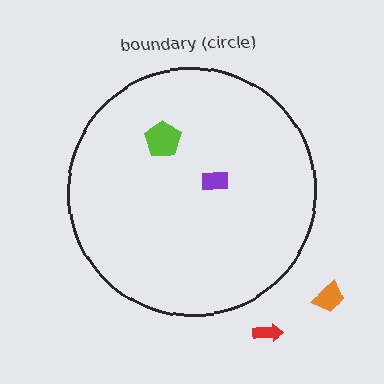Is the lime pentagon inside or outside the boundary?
Inside.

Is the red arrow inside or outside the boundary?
Outside.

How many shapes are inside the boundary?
2 inside, 2 outside.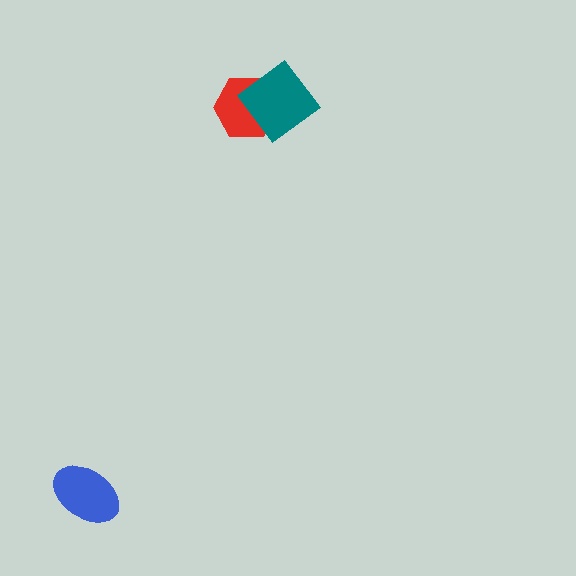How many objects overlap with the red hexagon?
1 object overlaps with the red hexagon.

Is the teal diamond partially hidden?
No, no other shape covers it.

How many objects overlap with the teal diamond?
1 object overlaps with the teal diamond.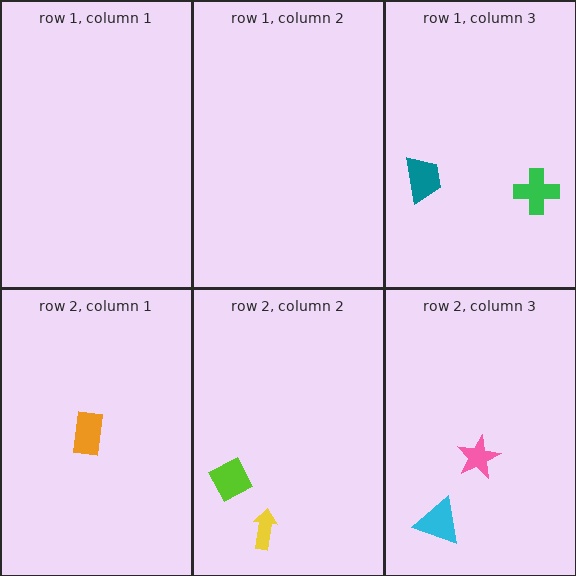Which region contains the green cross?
The row 1, column 3 region.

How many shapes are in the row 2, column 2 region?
2.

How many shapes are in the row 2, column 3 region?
2.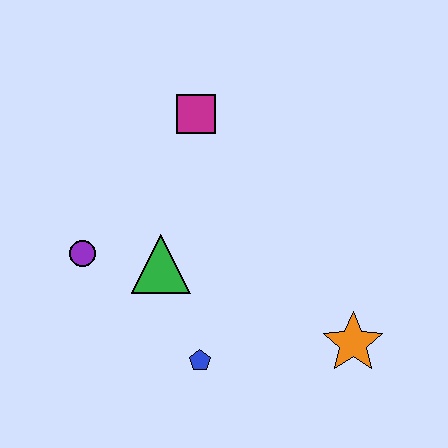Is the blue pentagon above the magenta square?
No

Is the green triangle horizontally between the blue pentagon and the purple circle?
Yes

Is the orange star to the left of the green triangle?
No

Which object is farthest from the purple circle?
The orange star is farthest from the purple circle.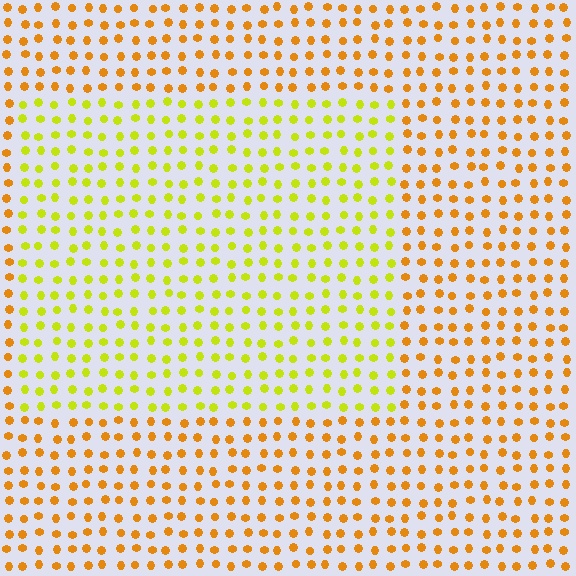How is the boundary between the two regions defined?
The boundary is defined purely by a slight shift in hue (about 35 degrees). Spacing, size, and orientation are identical on both sides.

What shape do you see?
I see a rectangle.